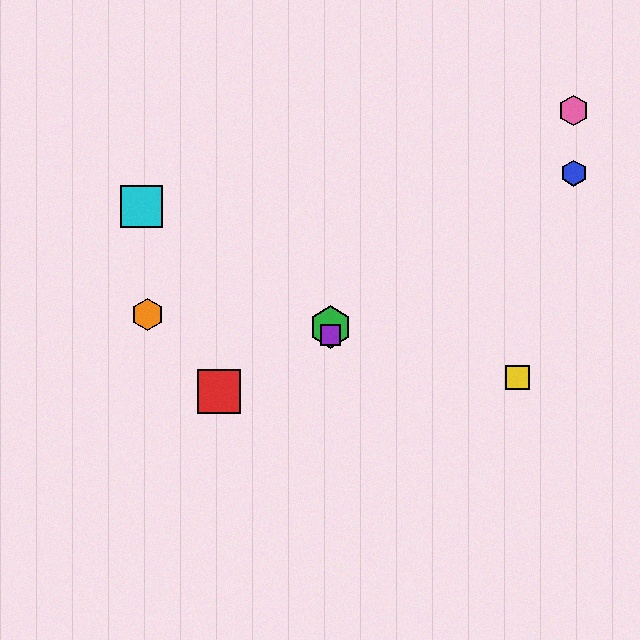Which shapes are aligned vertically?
The green hexagon, the purple square are aligned vertically.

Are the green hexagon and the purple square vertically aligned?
Yes, both are at x≈331.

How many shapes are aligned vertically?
2 shapes (the green hexagon, the purple square) are aligned vertically.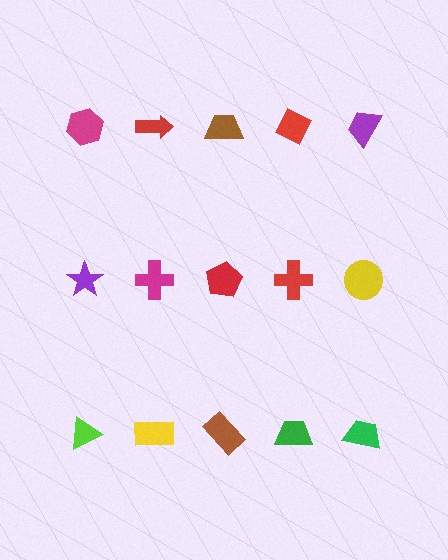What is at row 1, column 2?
A red arrow.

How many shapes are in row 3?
5 shapes.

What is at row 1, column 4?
A red diamond.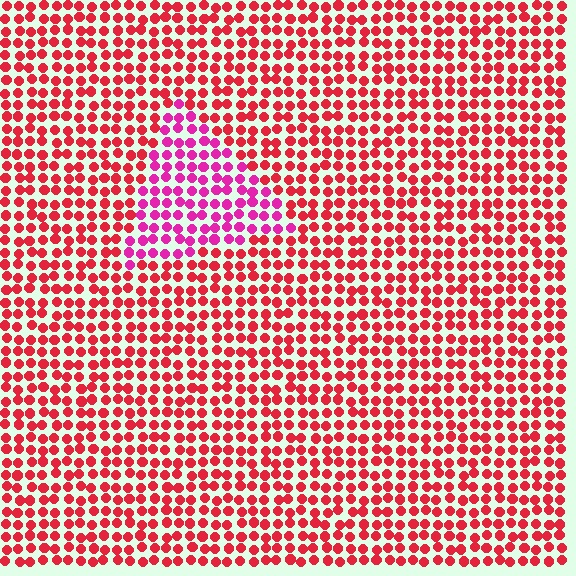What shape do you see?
I see a triangle.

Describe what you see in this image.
The image is filled with small red elements in a uniform arrangement. A triangle-shaped region is visible where the elements are tinted to a slightly different hue, forming a subtle color boundary.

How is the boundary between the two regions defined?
The boundary is defined purely by a slight shift in hue (about 36 degrees). Spacing, size, and orientation are identical on both sides.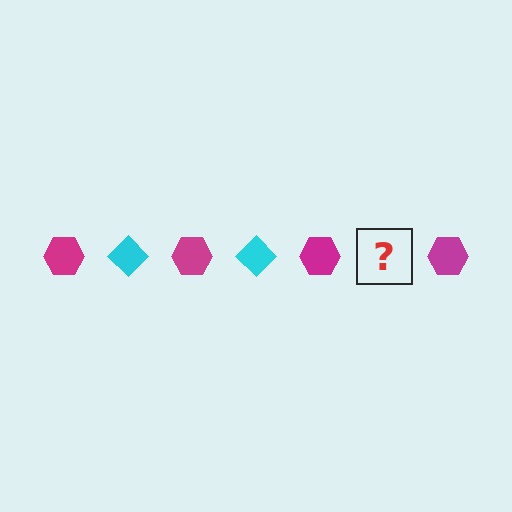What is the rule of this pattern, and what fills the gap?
The rule is that the pattern alternates between magenta hexagon and cyan diamond. The gap should be filled with a cyan diamond.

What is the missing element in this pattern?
The missing element is a cyan diamond.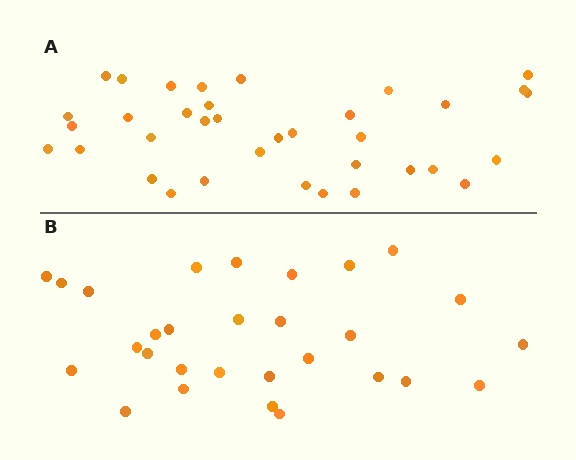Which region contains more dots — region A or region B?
Region A (the top region) has more dots.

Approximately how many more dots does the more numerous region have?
Region A has roughly 8 or so more dots than region B.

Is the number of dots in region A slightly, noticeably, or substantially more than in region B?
Region A has only slightly more — the two regions are fairly close. The ratio is roughly 1.2 to 1.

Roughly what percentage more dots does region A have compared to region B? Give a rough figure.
About 25% more.